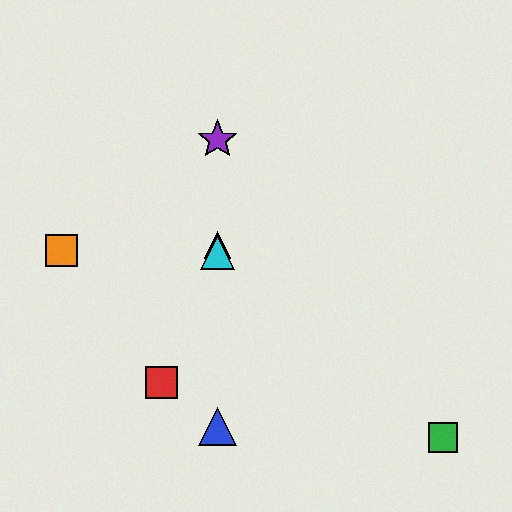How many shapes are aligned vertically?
4 shapes (the blue triangle, the yellow triangle, the purple star, the cyan triangle) are aligned vertically.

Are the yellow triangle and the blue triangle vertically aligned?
Yes, both are at x≈218.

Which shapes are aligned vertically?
The blue triangle, the yellow triangle, the purple star, the cyan triangle are aligned vertically.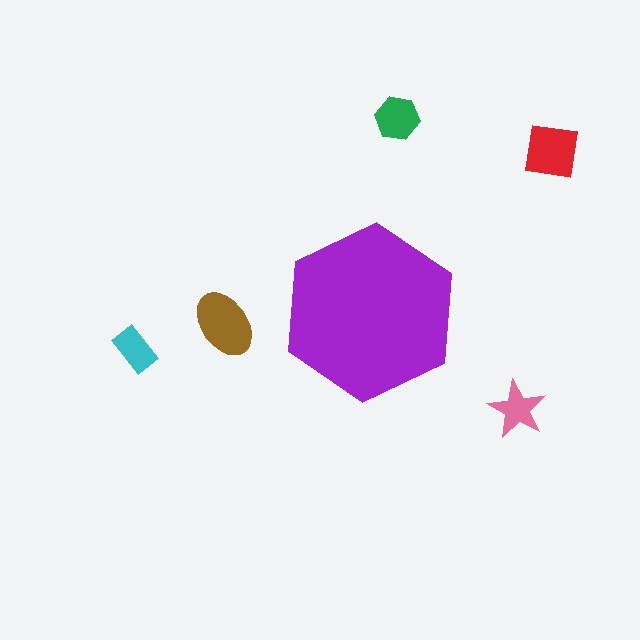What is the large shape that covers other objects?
A purple hexagon.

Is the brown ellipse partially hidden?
No, the brown ellipse is fully visible.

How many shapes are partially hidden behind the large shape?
0 shapes are partially hidden.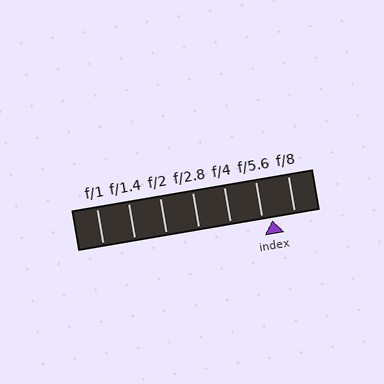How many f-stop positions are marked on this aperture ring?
There are 7 f-stop positions marked.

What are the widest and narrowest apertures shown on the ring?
The widest aperture shown is f/1 and the narrowest is f/8.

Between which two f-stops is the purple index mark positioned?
The index mark is between f/5.6 and f/8.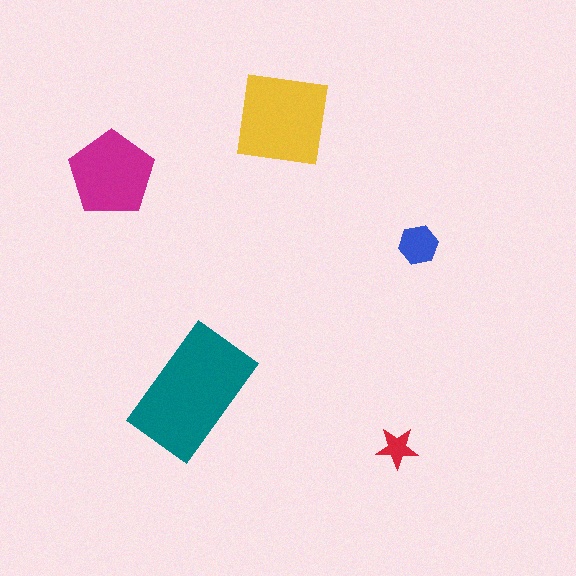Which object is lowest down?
The red star is bottommost.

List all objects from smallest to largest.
The red star, the blue hexagon, the magenta pentagon, the yellow square, the teal rectangle.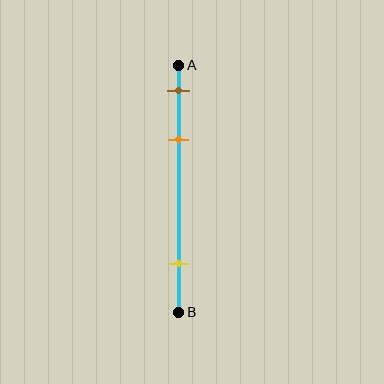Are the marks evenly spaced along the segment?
No, the marks are not evenly spaced.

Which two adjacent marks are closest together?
The brown and orange marks are the closest adjacent pair.